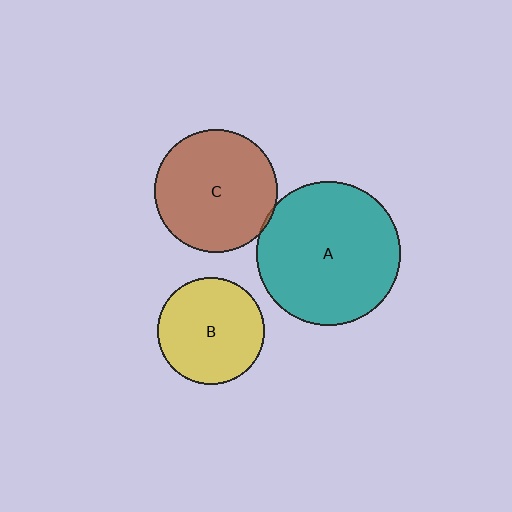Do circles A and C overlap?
Yes.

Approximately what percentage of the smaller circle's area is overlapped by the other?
Approximately 5%.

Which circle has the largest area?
Circle A (teal).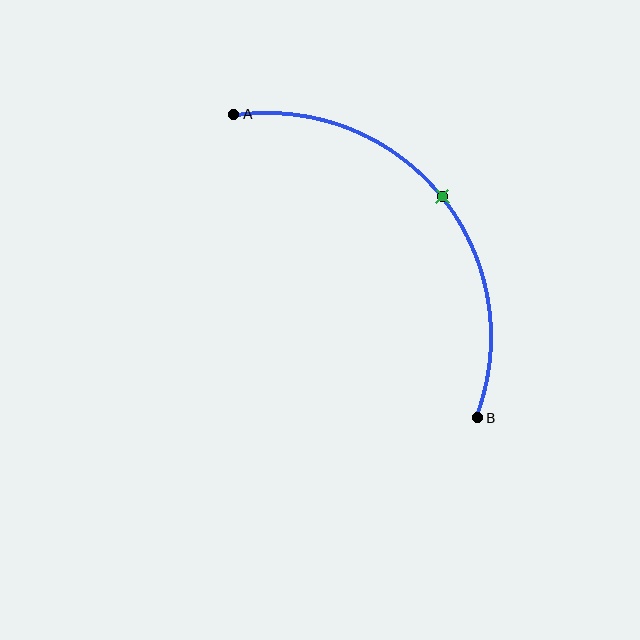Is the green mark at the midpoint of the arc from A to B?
Yes. The green mark lies on the arc at equal arc-length from both A and B — it is the arc midpoint.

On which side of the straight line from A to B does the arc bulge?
The arc bulges above and to the right of the straight line connecting A and B.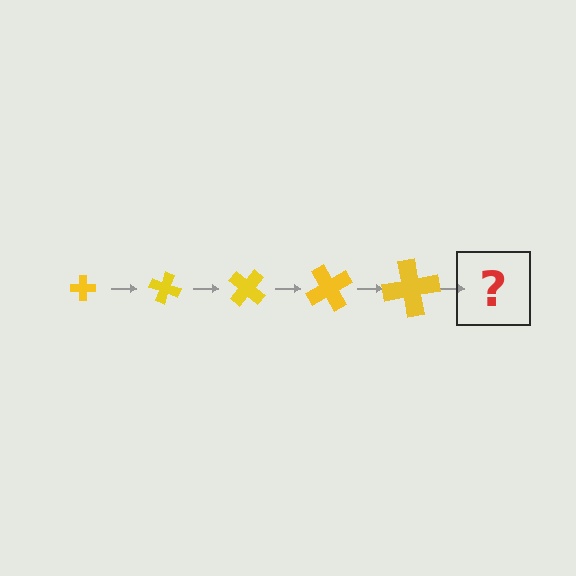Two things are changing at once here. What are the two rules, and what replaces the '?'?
The two rules are that the cross grows larger each step and it rotates 20 degrees each step. The '?' should be a cross, larger than the previous one and rotated 100 degrees from the start.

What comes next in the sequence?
The next element should be a cross, larger than the previous one and rotated 100 degrees from the start.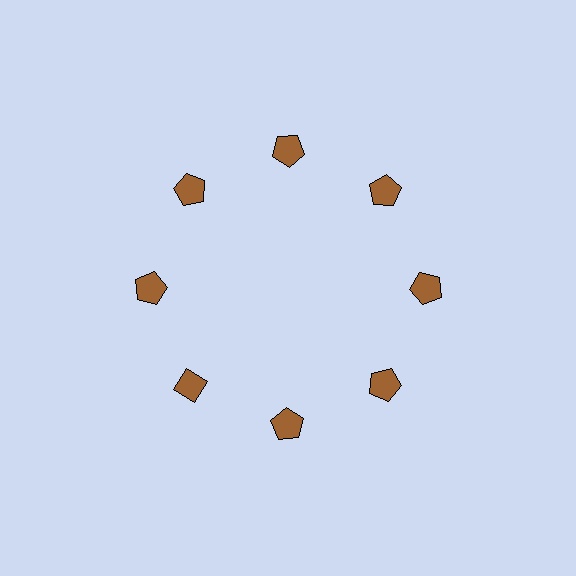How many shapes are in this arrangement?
There are 8 shapes arranged in a ring pattern.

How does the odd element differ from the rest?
It has a different shape: diamond instead of pentagon.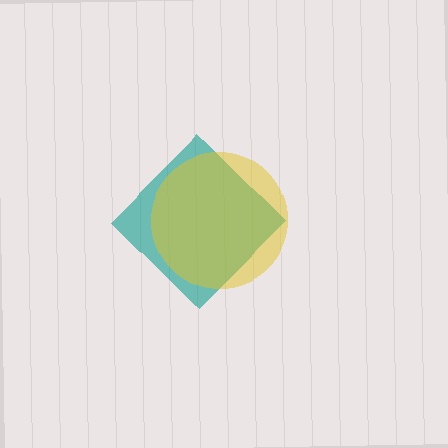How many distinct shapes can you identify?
There are 2 distinct shapes: a teal diamond, a yellow circle.